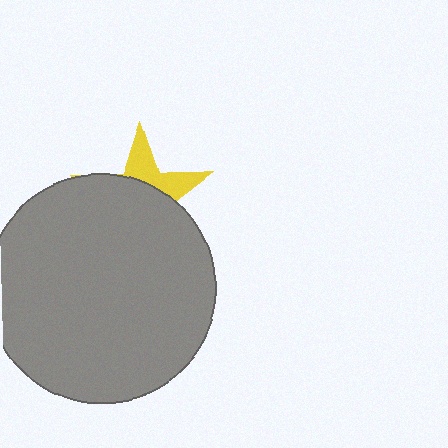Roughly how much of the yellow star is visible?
A small part of it is visible (roughly 32%).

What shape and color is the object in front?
The object in front is a gray circle.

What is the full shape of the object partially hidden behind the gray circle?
The partially hidden object is a yellow star.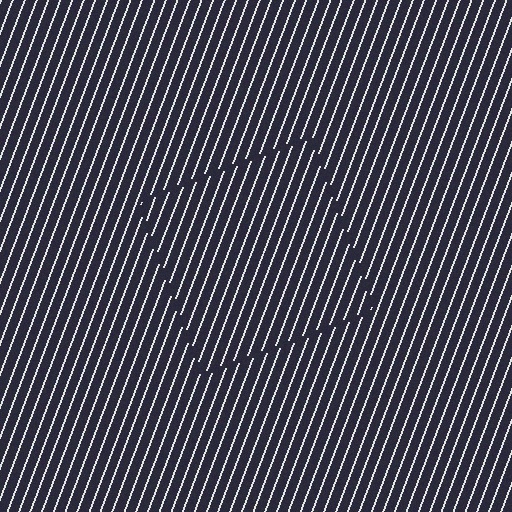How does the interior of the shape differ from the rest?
The interior of the shape contains the same grating, shifted by half a period — the contour is defined by the phase discontinuity where line-ends from the inner and outer gratings abut.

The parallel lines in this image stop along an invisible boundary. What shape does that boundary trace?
An illusory square. The interior of the shape contains the same grating, shifted by half a period — the contour is defined by the phase discontinuity where line-ends from the inner and outer gratings abut.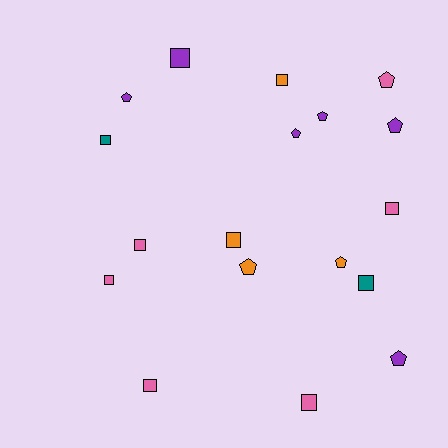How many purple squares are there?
There is 1 purple square.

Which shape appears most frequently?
Square, with 10 objects.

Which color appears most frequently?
Pink, with 6 objects.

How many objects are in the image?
There are 18 objects.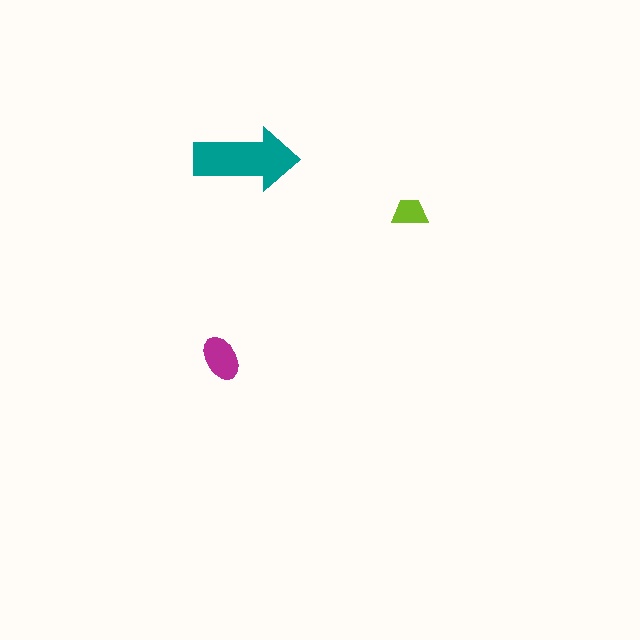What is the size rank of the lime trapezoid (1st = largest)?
3rd.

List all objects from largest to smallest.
The teal arrow, the magenta ellipse, the lime trapezoid.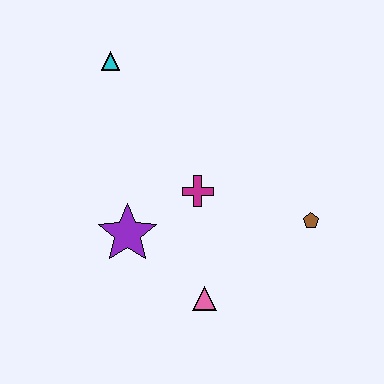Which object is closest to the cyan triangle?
The magenta cross is closest to the cyan triangle.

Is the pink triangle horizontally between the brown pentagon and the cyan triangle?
Yes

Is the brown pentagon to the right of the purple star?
Yes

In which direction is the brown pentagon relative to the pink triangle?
The brown pentagon is to the right of the pink triangle.